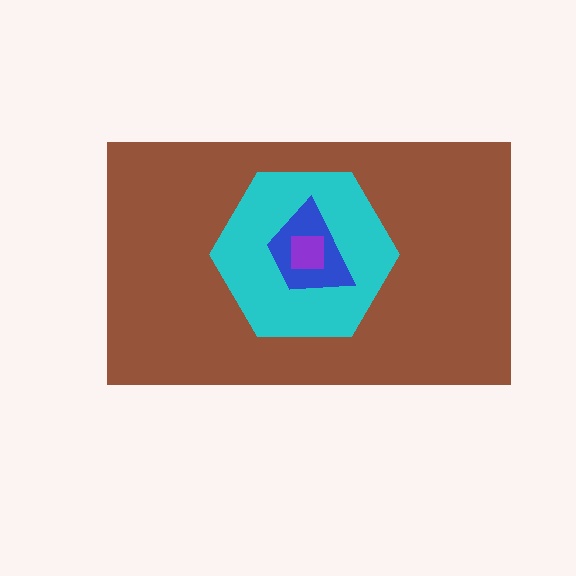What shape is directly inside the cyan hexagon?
The blue trapezoid.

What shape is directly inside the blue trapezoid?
The purple square.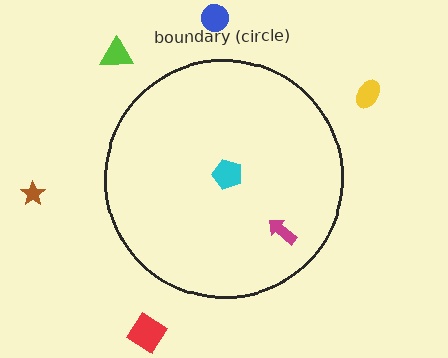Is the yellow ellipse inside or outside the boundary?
Outside.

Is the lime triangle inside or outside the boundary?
Outside.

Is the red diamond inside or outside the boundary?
Outside.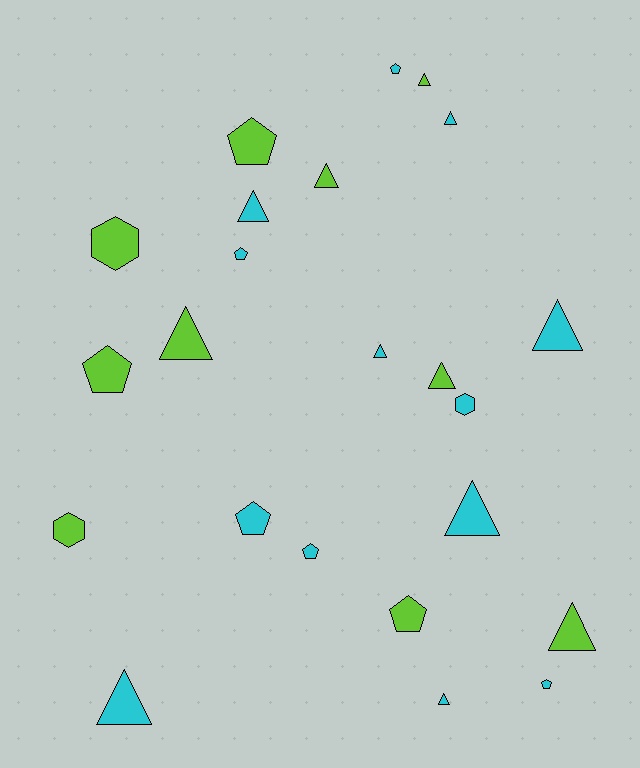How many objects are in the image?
There are 23 objects.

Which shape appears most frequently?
Triangle, with 12 objects.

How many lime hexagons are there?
There are 2 lime hexagons.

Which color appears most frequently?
Cyan, with 13 objects.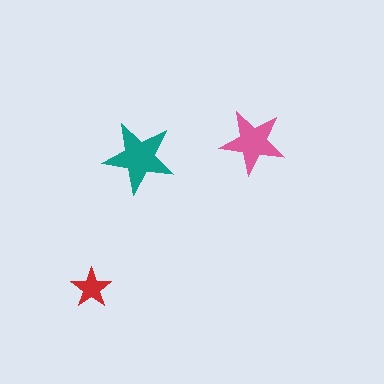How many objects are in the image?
There are 3 objects in the image.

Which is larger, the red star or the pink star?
The pink one.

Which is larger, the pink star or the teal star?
The teal one.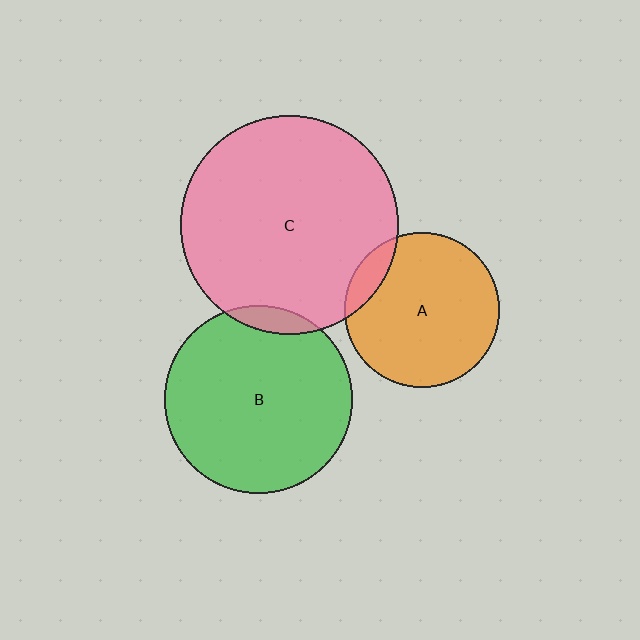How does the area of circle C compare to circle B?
Approximately 1.3 times.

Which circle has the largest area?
Circle C (pink).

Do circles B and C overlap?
Yes.